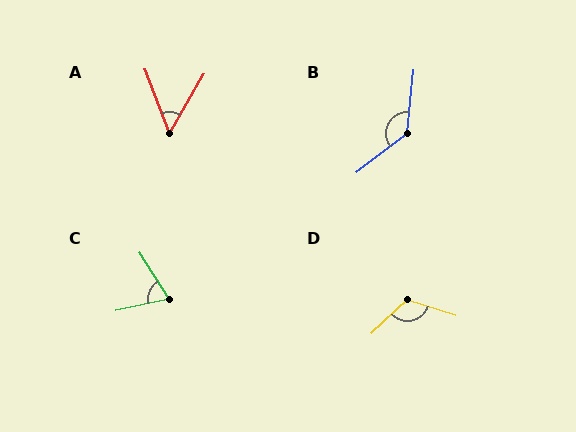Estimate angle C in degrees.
Approximately 69 degrees.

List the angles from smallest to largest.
A (51°), C (69°), D (119°), B (133°).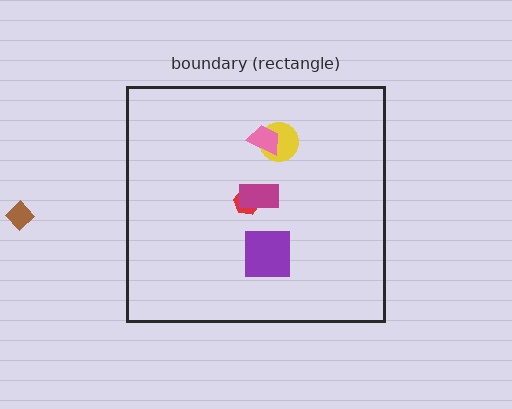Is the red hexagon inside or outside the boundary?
Inside.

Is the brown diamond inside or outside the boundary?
Outside.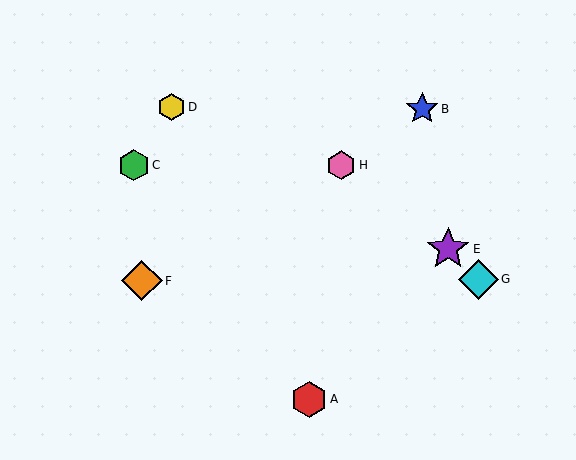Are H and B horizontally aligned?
No, H is at y≈165 and B is at y≈109.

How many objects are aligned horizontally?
2 objects (C, H) are aligned horizontally.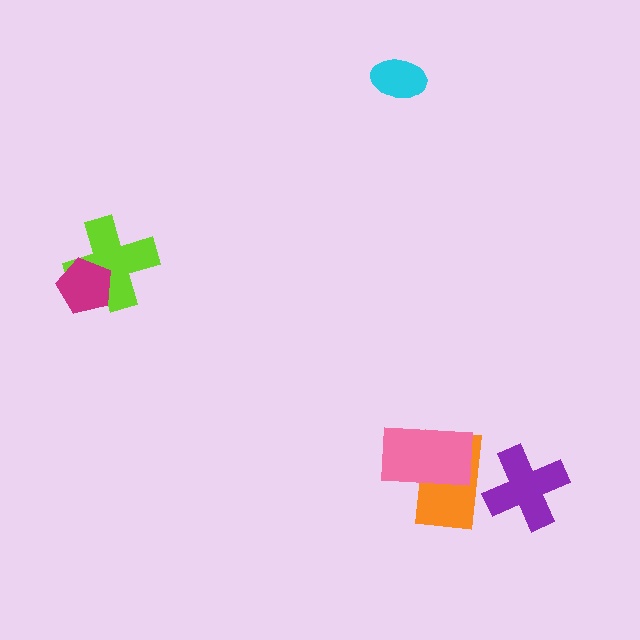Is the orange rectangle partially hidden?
Yes, it is partially covered by another shape.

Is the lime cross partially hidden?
Yes, it is partially covered by another shape.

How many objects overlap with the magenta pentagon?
1 object overlaps with the magenta pentagon.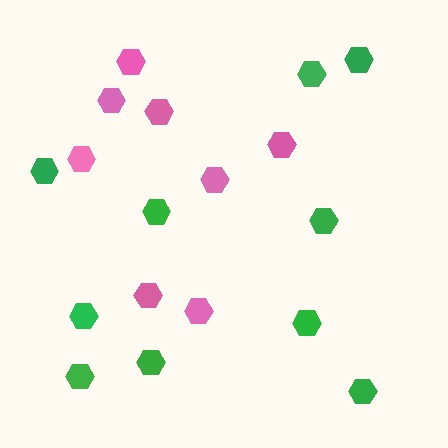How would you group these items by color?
There are 2 groups: one group of pink hexagons (8) and one group of green hexagons (10).